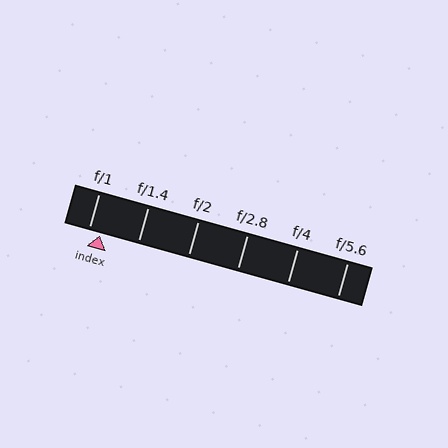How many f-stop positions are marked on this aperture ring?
There are 6 f-stop positions marked.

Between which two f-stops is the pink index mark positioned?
The index mark is between f/1 and f/1.4.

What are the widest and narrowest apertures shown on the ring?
The widest aperture shown is f/1 and the narrowest is f/5.6.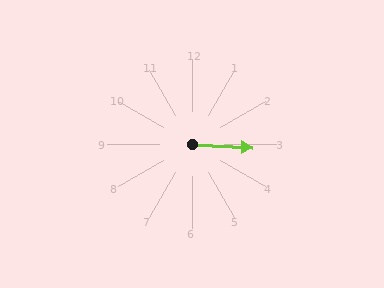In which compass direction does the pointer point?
East.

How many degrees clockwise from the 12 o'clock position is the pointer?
Approximately 94 degrees.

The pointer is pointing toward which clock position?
Roughly 3 o'clock.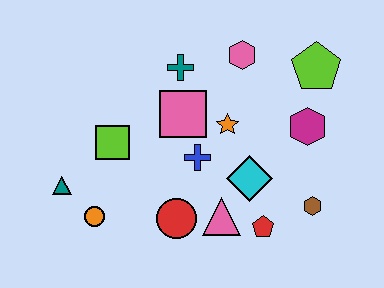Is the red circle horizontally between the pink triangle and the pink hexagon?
No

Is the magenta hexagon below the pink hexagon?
Yes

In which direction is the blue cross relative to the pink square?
The blue cross is below the pink square.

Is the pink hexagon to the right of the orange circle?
Yes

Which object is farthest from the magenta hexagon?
The teal triangle is farthest from the magenta hexagon.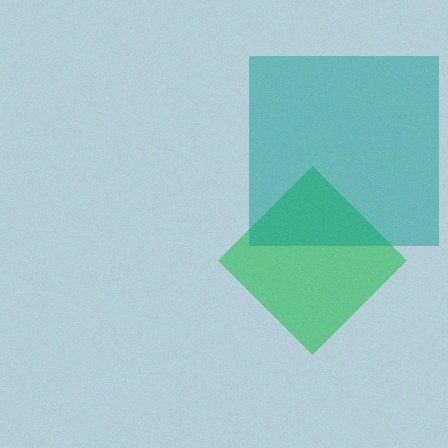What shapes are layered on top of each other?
The layered shapes are: a green diamond, a teal square.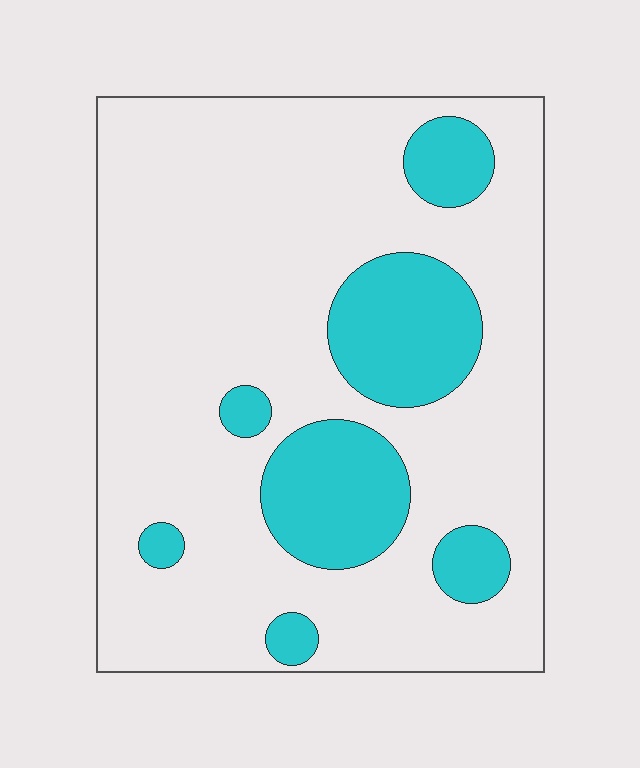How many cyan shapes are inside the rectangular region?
7.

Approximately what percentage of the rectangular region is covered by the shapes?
Approximately 20%.